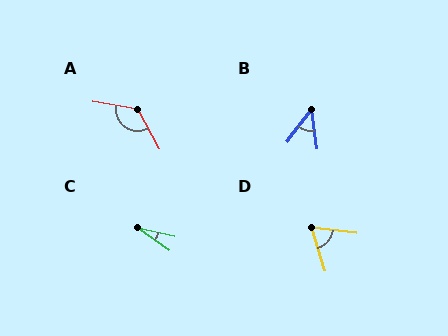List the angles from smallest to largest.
C (22°), B (46°), D (66°), A (128°).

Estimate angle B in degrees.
Approximately 46 degrees.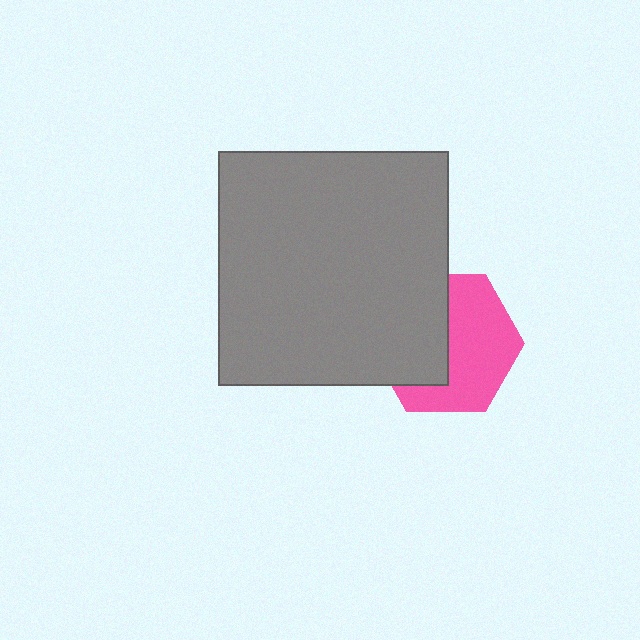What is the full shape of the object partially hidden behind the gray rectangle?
The partially hidden object is a pink hexagon.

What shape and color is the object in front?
The object in front is a gray rectangle.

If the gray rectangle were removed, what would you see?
You would see the complete pink hexagon.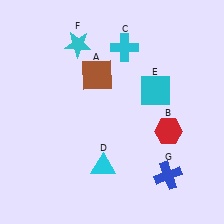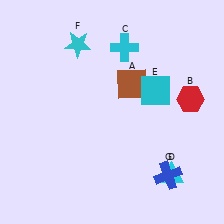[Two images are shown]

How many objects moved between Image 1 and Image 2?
3 objects moved between the two images.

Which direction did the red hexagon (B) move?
The red hexagon (B) moved up.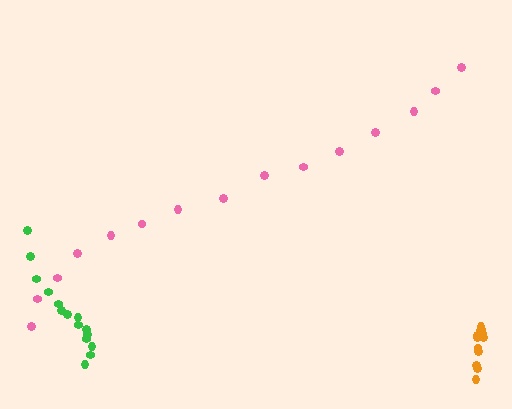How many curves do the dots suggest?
There are 3 distinct paths.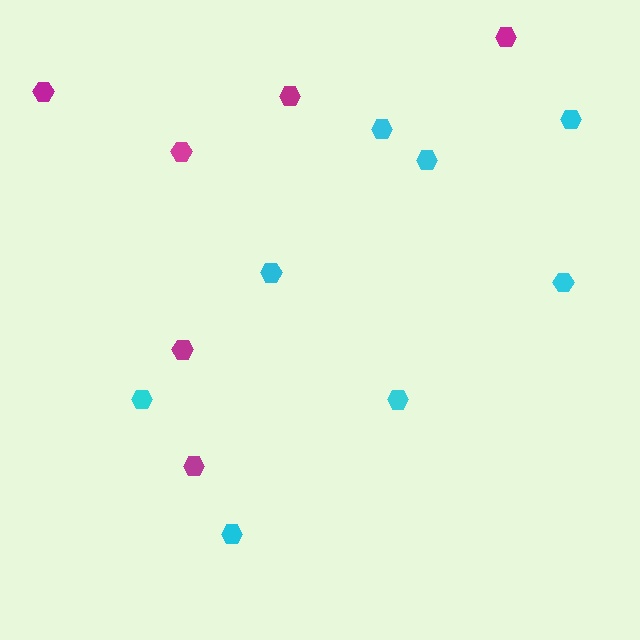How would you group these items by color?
There are 2 groups: one group of magenta hexagons (6) and one group of cyan hexagons (8).